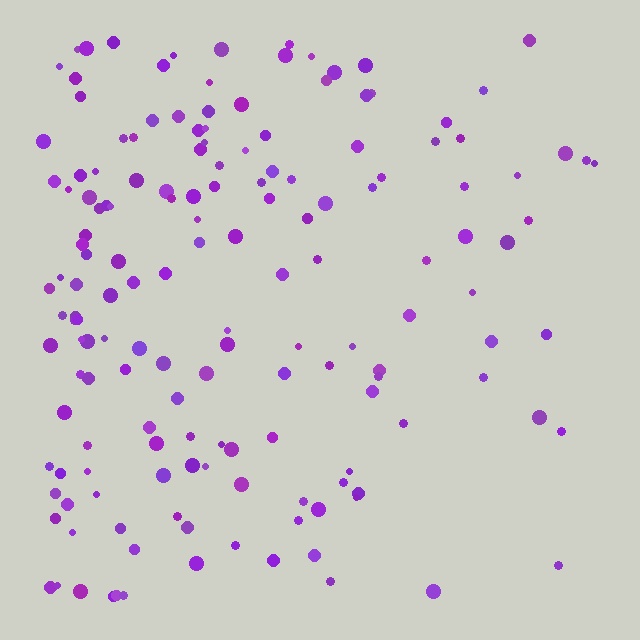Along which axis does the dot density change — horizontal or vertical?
Horizontal.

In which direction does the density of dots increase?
From right to left, with the left side densest.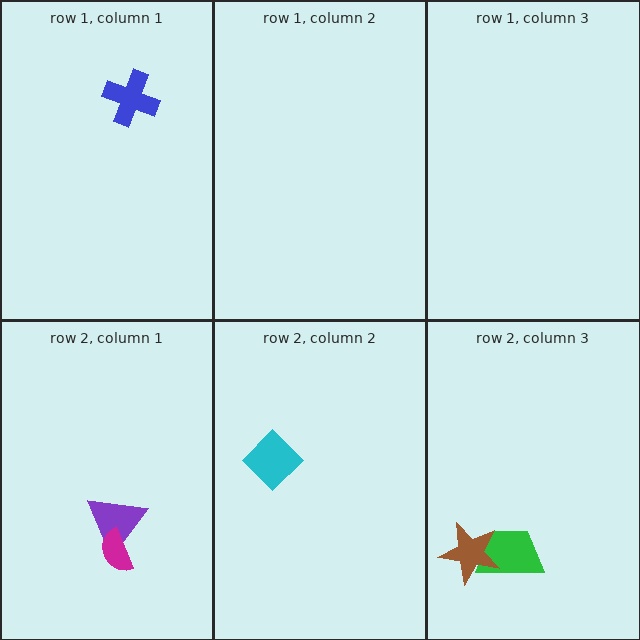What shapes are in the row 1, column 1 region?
The blue cross.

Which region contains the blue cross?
The row 1, column 1 region.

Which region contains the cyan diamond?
The row 2, column 2 region.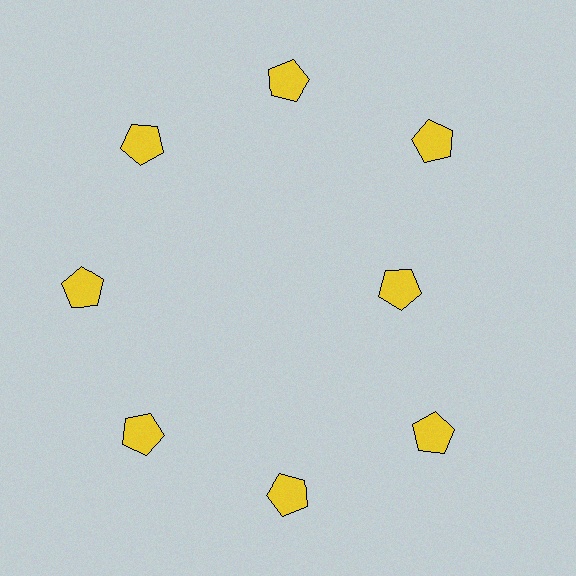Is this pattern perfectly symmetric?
No. The 8 yellow pentagons are arranged in a ring, but one element near the 3 o'clock position is pulled inward toward the center, breaking the 8-fold rotational symmetry.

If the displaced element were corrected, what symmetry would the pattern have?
It would have 8-fold rotational symmetry — the pattern would map onto itself every 45 degrees.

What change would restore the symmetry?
The symmetry would be restored by moving it outward, back onto the ring so that all 8 pentagons sit at equal angles and equal distance from the center.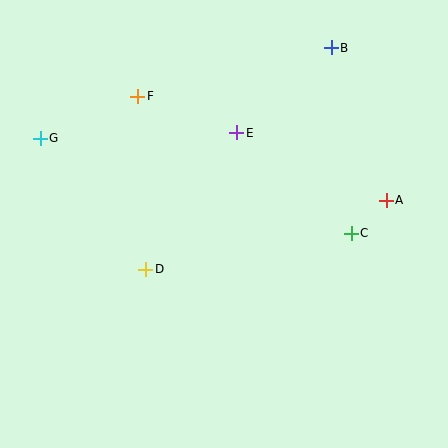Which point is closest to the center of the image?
Point D at (146, 269) is closest to the center.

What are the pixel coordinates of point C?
Point C is at (351, 233).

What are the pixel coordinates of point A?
Point A is at (386, 200).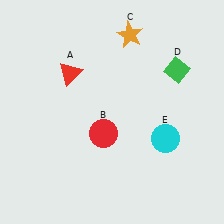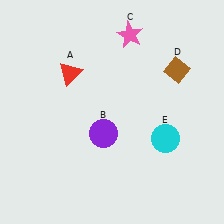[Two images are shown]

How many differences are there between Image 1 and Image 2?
There are 3 differences between the two images.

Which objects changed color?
B changed from red to purple. C changed from orange to pink. D changed from green to brown.